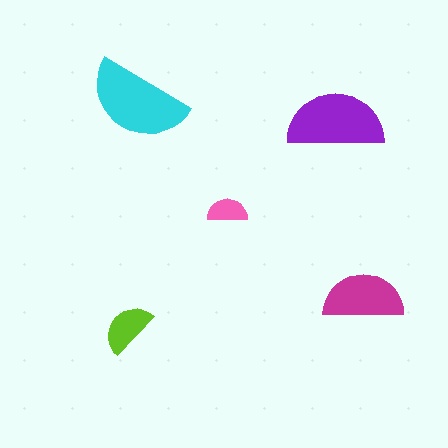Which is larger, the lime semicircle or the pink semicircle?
The lime one.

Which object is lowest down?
The lime semicircle is bottommost.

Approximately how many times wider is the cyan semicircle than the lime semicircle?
About 2 times wider.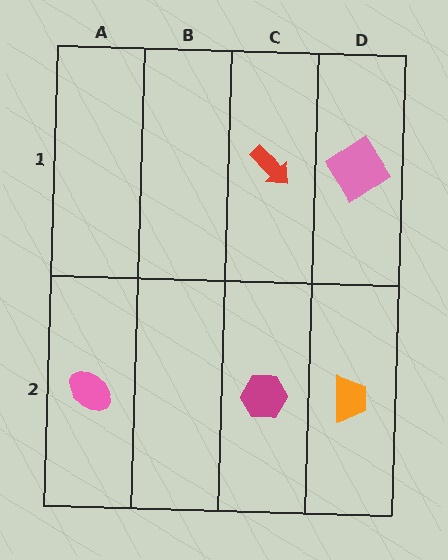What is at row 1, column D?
A pink diamond.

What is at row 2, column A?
A pink ellipse.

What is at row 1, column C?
A red arrow.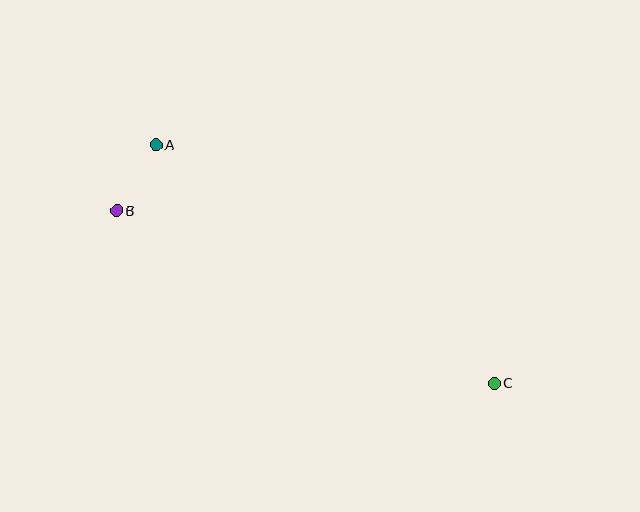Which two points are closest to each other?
Points A and B are closest to each other.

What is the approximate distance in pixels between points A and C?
The distance between A and C is approximately 414 pixels.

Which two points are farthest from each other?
Points B and C are farthest from each other.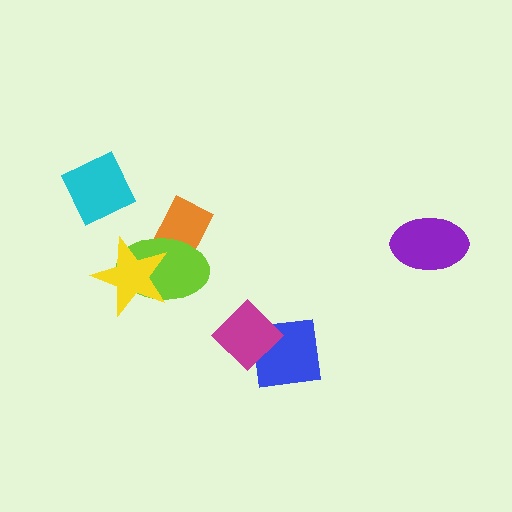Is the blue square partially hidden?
Yes, it is partially covered by another shape.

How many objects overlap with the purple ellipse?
0 objects overlap with the purple ellipse.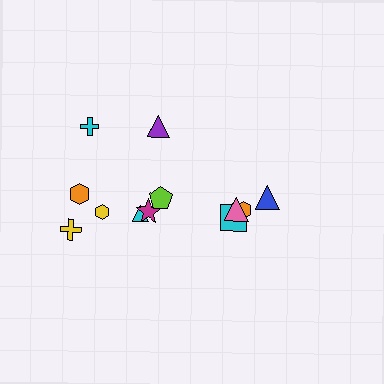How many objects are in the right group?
There are 4 objects.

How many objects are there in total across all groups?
There are 12 objects.